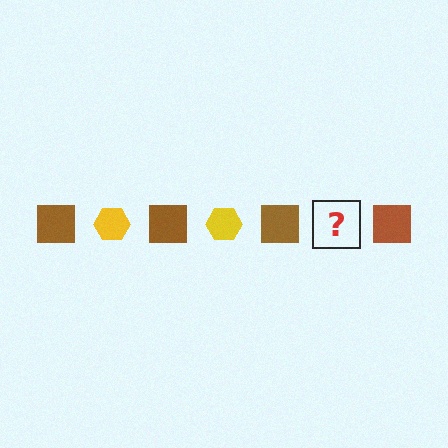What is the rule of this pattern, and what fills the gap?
The rule is that the pattern alternates between brown square and yellow hexagon. The gap should be filled with a yellow hexagon.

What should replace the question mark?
The question mark should be replaced with a yellow hexagon.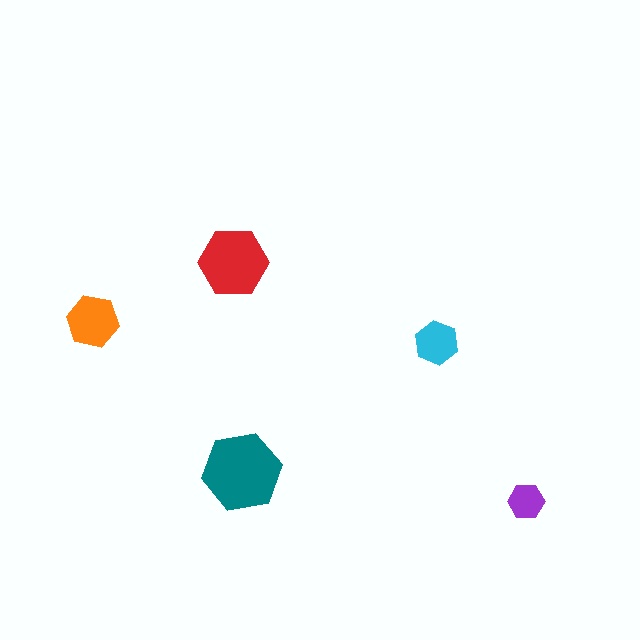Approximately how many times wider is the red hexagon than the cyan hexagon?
About 1.5 times wider.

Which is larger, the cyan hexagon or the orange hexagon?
The orange one.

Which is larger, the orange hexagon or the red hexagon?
The red one.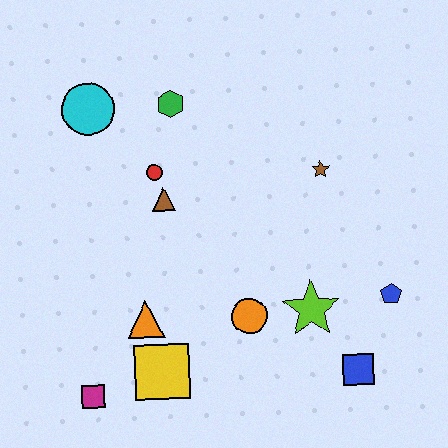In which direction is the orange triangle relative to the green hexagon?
The orange triangle is below the green hexagon.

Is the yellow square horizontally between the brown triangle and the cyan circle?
Yes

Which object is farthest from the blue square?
The cyan circle is farthest from the blue square.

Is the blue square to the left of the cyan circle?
No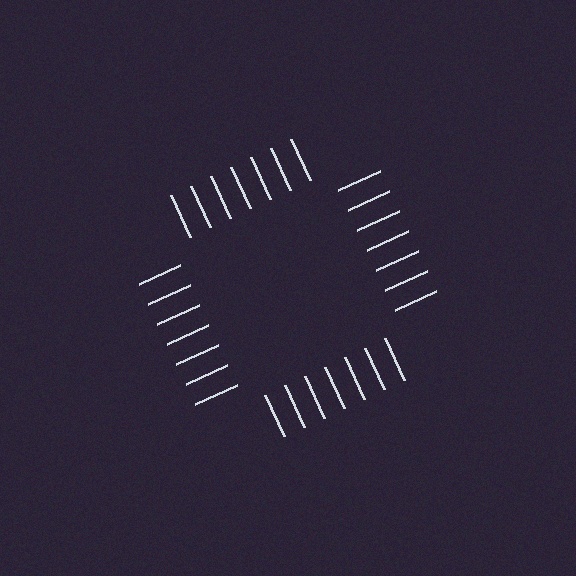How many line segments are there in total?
28 — 7 along each of the 4 edges.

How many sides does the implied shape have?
4 sides — the line-ends trace a square.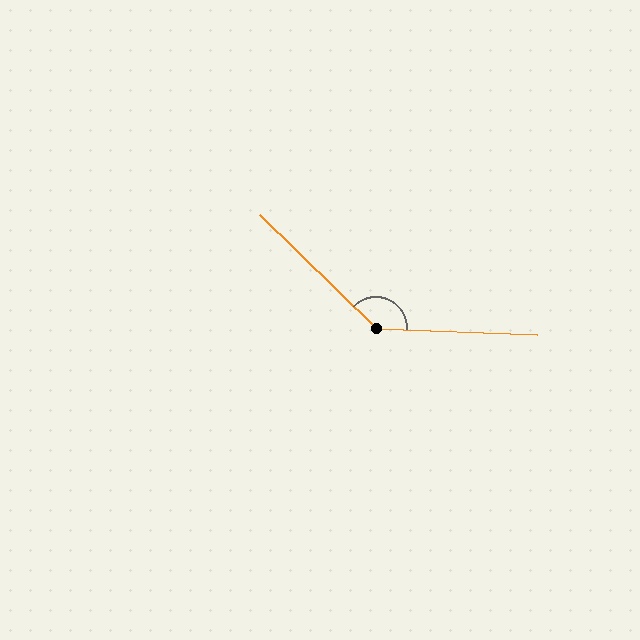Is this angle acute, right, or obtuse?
It is obtuse.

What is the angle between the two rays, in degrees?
Approximately 138 degrees.